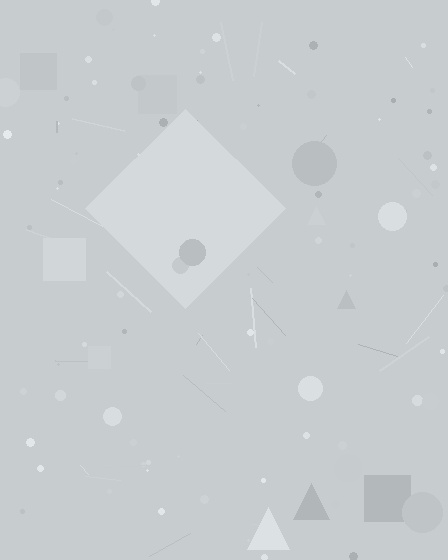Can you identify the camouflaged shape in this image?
The camouflaged shape is a diamond.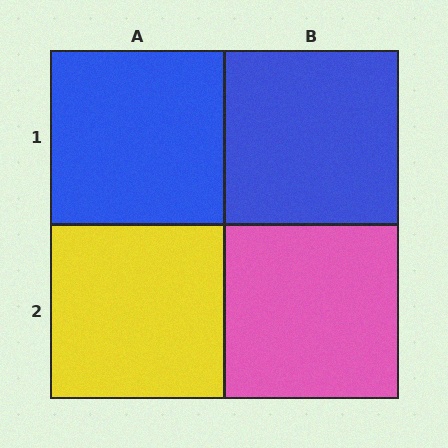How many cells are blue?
2 cells are blue.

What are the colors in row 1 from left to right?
Blue, blue.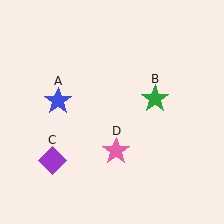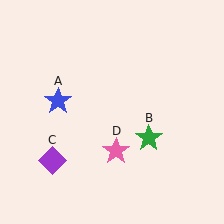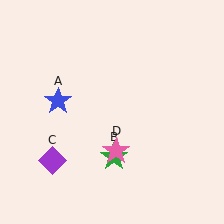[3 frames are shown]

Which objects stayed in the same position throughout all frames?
Blue star (object A) and purple diamond (object C) and pink star (object D) remained stationary.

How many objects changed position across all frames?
1 object changed position: green star (object B).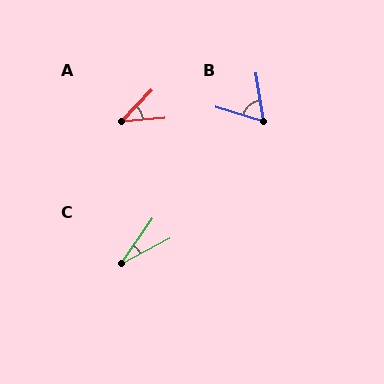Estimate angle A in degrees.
Approximately 41 degrees.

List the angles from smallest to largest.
C (27°), A (41°), B (64°).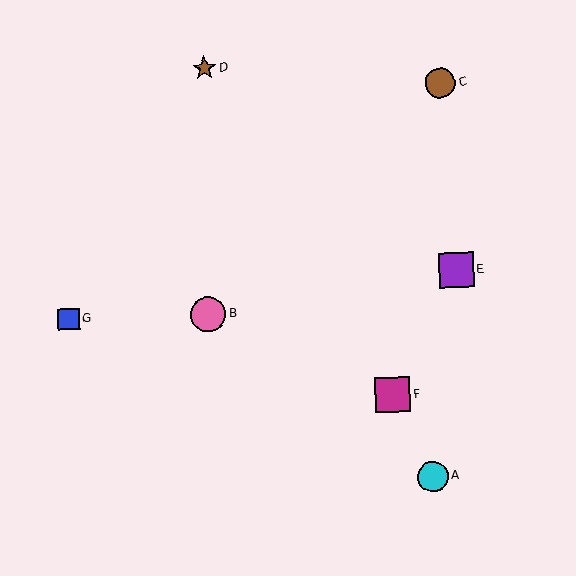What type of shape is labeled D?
Shape D is a brown star.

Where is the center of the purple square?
The center of the purple square is at (456, 270).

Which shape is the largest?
The pink circle (labeled B) is the largest.